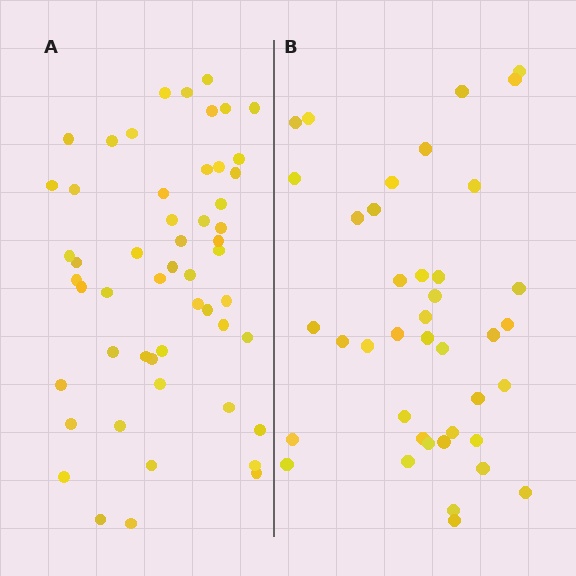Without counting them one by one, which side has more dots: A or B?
Region A (the left region) has more dots.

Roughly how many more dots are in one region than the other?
Region A has approximately 15 more dots than region B.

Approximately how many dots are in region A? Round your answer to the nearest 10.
About 50 dots. (The exact count is 53, which rounds to 50.)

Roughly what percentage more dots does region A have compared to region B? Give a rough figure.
About 30% more.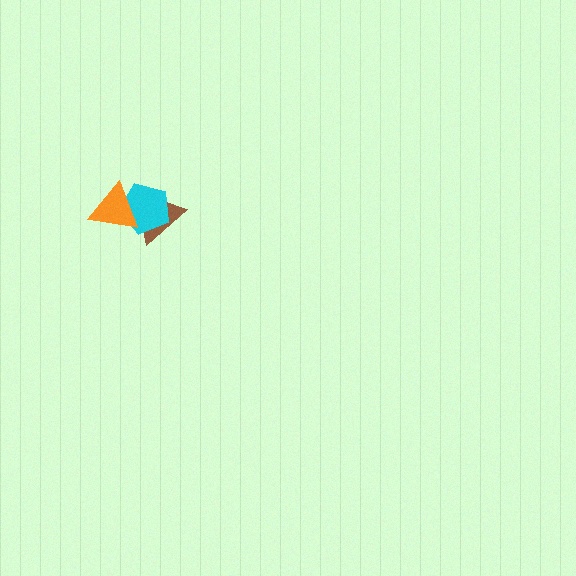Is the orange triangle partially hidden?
No, no other shape covers it.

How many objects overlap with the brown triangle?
2 objects overlap with the brown triangle.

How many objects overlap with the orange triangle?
2 objects overlap with the orange triangle.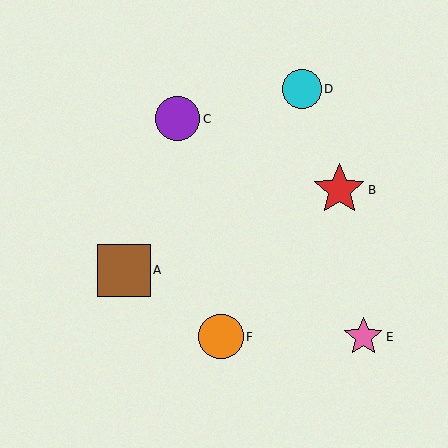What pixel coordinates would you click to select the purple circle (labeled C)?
Click at (177, 119) to select the purple circle C.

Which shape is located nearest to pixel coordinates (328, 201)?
The red star (labeled B) at (339, 190) is nearest to that location.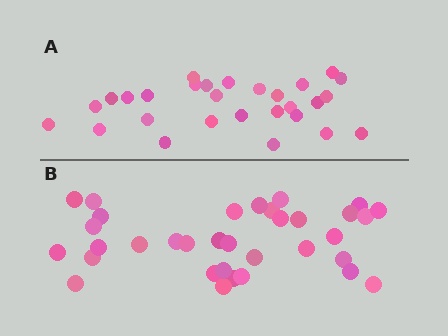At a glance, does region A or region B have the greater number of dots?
Region B (the bottom region) has more dots.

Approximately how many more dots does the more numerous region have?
Region B has about 6 more dots than region A.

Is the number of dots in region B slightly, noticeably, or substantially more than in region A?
Region B has only slightly more — the two regions are fairly close. The ratio is roughly 1.2 to 1.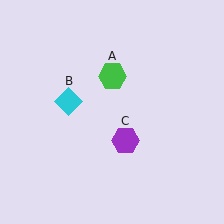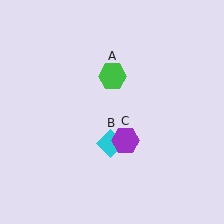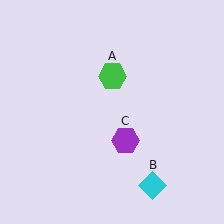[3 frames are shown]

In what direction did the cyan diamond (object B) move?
The cyan diamond (object B) moved down and to the right.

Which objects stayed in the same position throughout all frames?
Green hexagon (object A) and purple hexagon (object C) remained stationary.